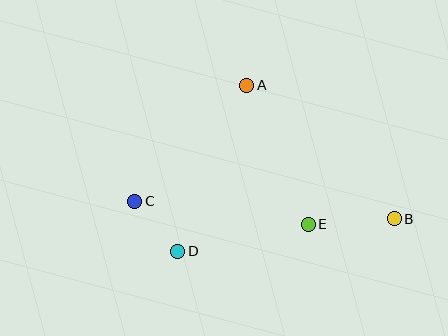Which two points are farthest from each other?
Points B and C are farthest from each other.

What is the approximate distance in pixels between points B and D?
The distance between B and D is approximately 219 pixels.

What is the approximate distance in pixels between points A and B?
The distance between A and B is approximately 199 pixels.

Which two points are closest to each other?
Points C and D are closest to each other.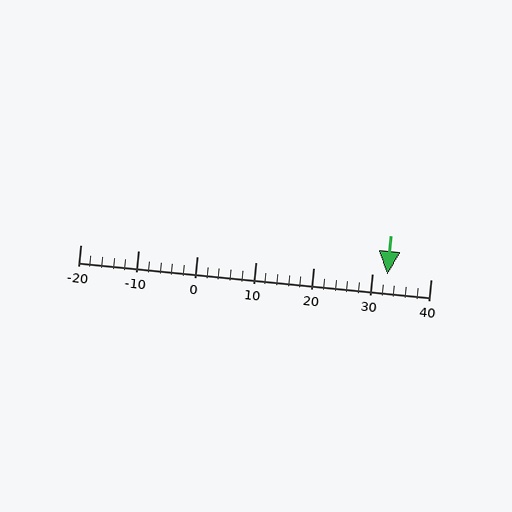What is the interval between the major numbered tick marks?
The major tick marks are spaced 10 units apart.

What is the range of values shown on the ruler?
The ruler shows values from -20 to 40.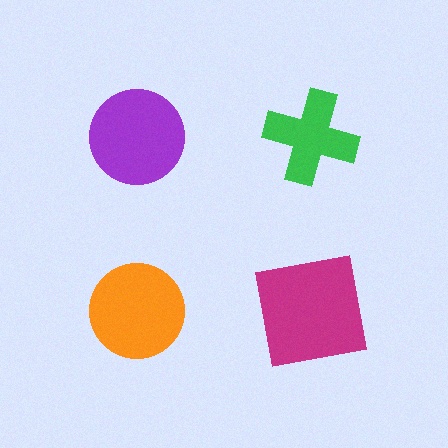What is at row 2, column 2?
A magenta square.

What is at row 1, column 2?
A green cross.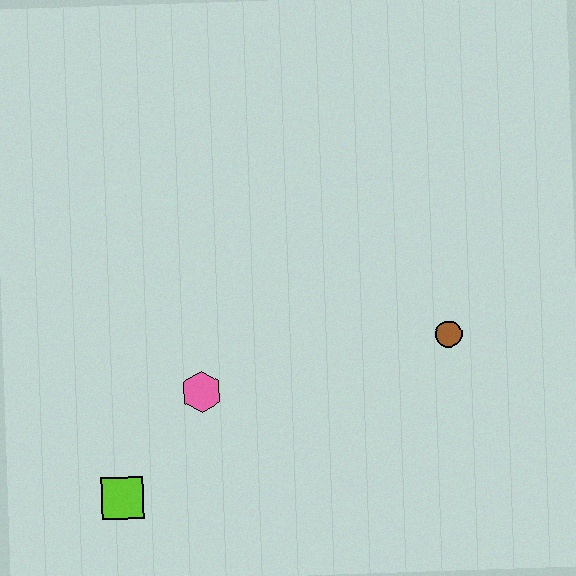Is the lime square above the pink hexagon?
No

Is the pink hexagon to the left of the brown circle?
Yes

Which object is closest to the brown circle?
The pink hexagon is closest to the brown circle.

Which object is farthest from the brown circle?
The lime square is farthest from the brown circle.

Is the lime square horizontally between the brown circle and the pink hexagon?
No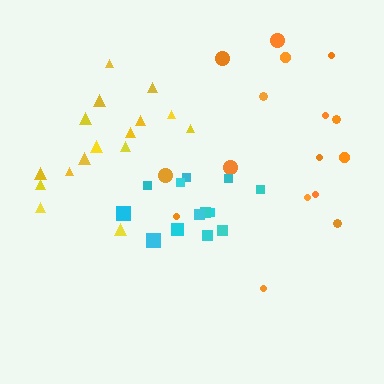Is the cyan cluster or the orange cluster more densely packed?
Cyan.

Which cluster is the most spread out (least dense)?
Orange.